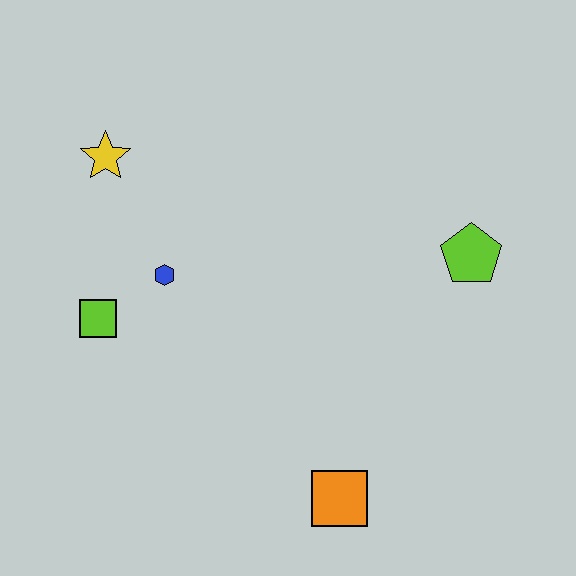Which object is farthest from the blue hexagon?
The lime pentagon is farthest from the blue hexagon.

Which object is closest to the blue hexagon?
The lime square is closest to the blue hexagon.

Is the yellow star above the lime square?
Yes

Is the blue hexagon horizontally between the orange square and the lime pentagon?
No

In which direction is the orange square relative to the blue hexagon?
The orange square is below the blue hexagon.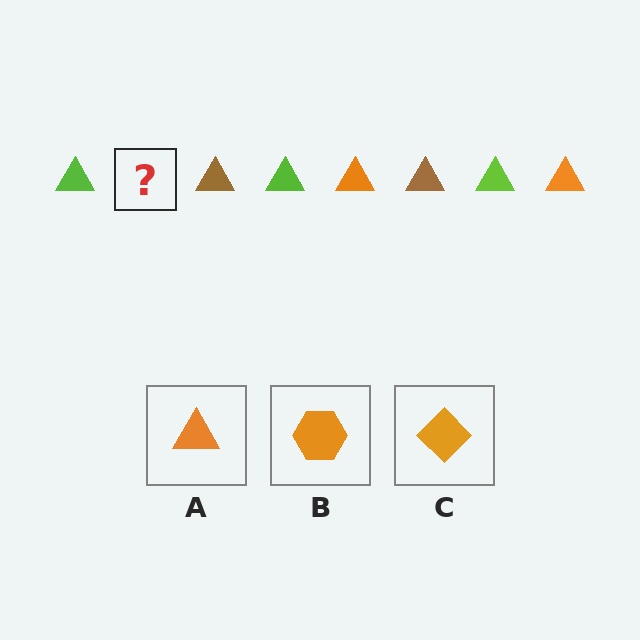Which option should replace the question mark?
Option A.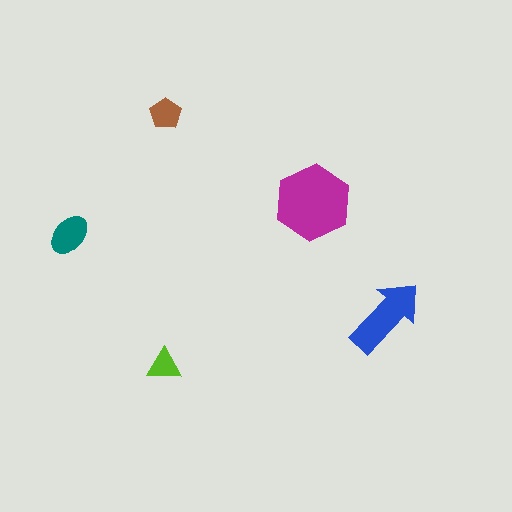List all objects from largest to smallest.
The magenta hexagon, the blue arrow, the teal ellipse, the brown pentagon, the lime triangle.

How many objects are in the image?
There are 5 objects in the image.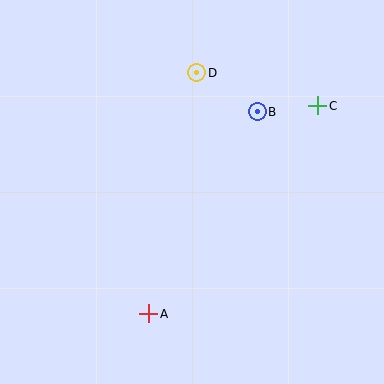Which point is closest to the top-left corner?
Point D is closest to the top-left corner.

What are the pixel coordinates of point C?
Point C is at (318, 106).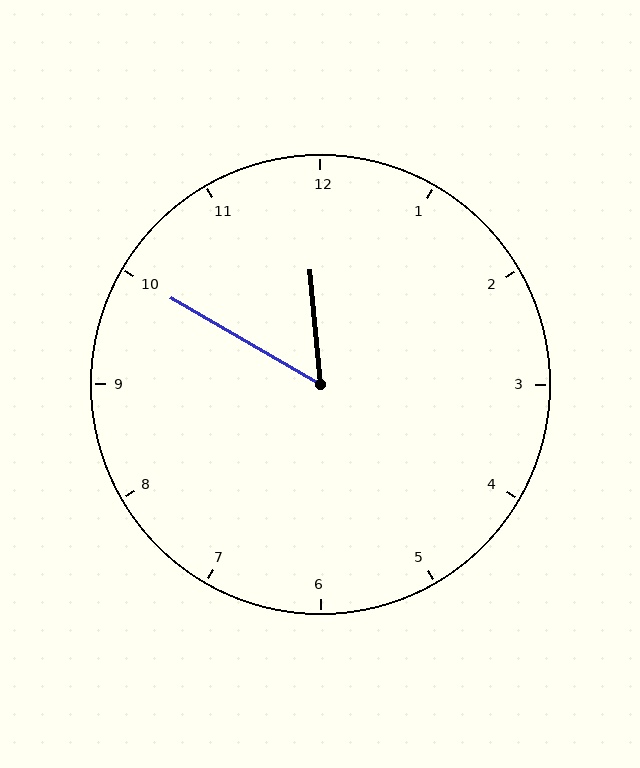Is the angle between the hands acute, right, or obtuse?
It is acute.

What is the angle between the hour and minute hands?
Approximately 55 degrees.